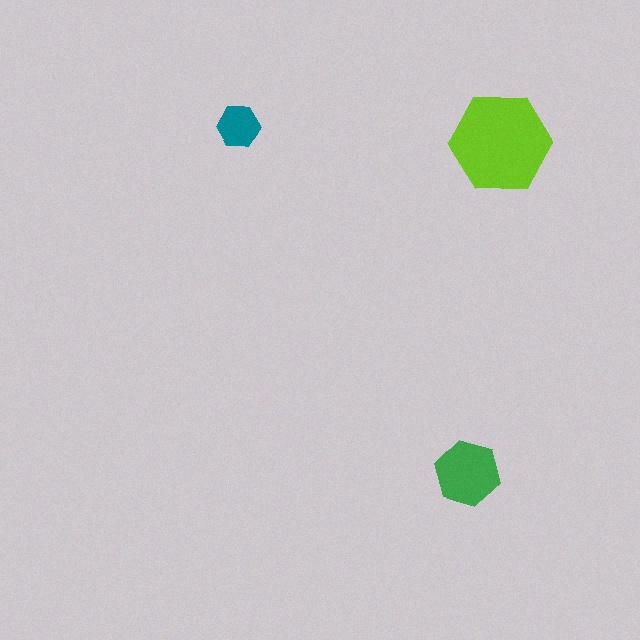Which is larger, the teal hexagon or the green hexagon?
The green one.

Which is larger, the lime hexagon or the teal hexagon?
The lime one.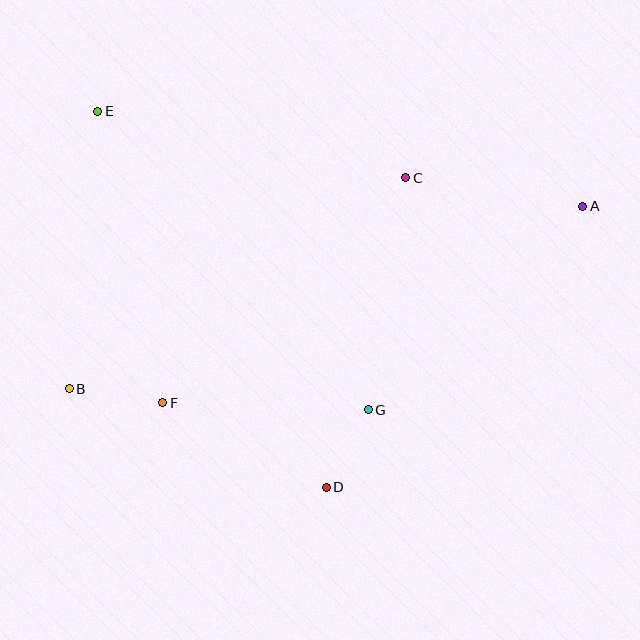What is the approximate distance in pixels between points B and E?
The distance between B and E is approximately 279 pixels.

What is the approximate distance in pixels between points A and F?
The distance between A and F is approximately 464 pixels.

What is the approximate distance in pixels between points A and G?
The distance between A and G is approximately 296 pixels.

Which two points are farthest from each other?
Points A and B are farthest from each other.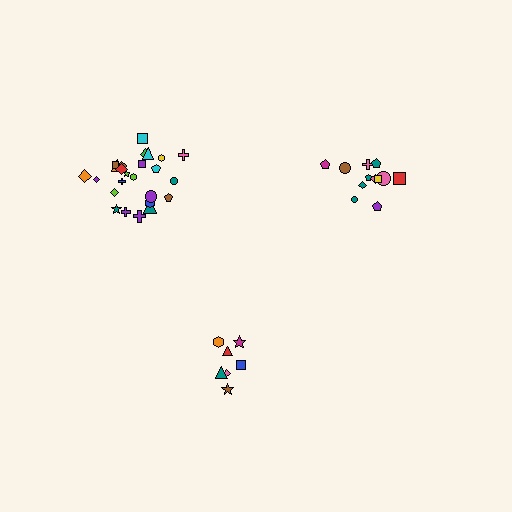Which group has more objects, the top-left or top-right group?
The top-left group.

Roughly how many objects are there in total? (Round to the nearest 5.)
Roughly 45 objects in total.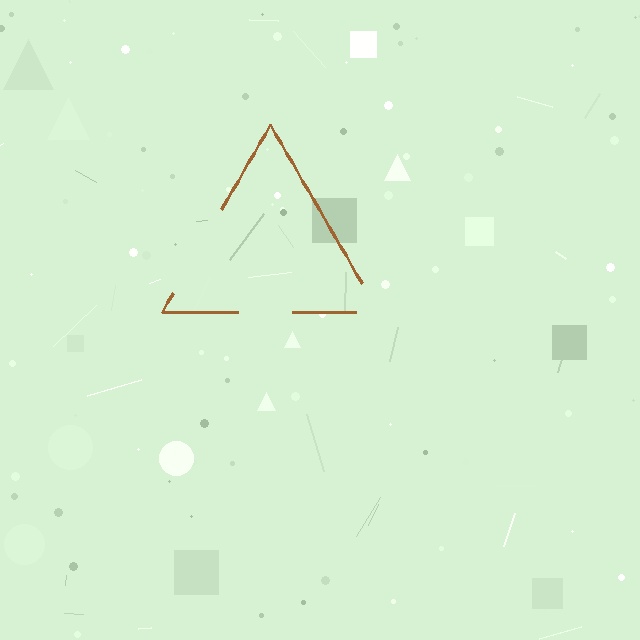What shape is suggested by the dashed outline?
The dashed outline suggests a triangle.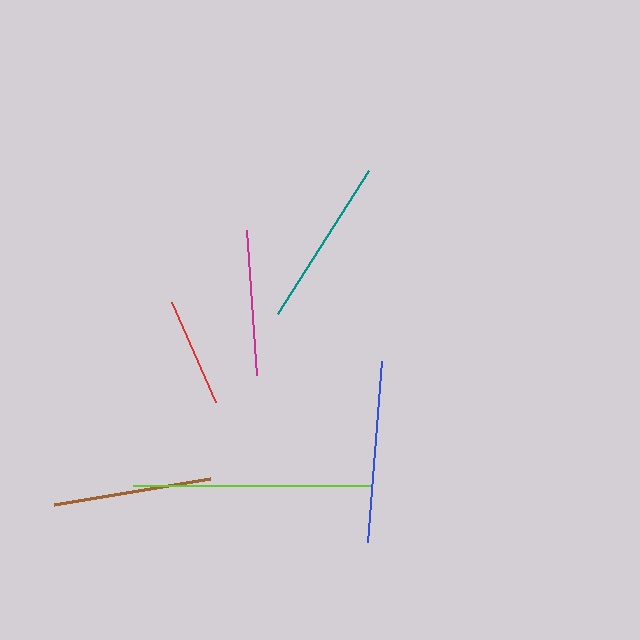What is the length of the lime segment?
The lime segment is approximately 237 pixels long.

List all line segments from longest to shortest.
From longest to shortest: lime, blue, teal, brown, magenta, red.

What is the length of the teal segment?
The teal segment is approximately 169 pixels long.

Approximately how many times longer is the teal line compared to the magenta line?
The teal line is approximately 1.2 times the length of the magenta line.